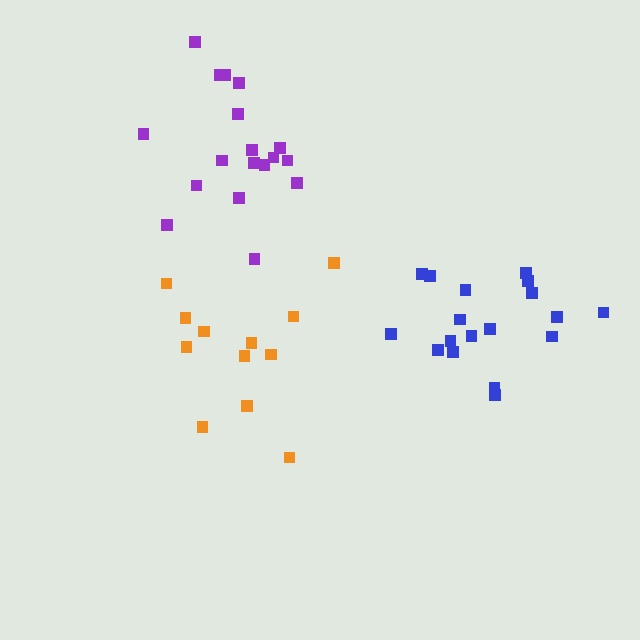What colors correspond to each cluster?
The clusters are colored: blue, purple, orange.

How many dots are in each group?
Group 1: 18 dots, Group 2: 18 dots, Group 3: 12 dots (48 total).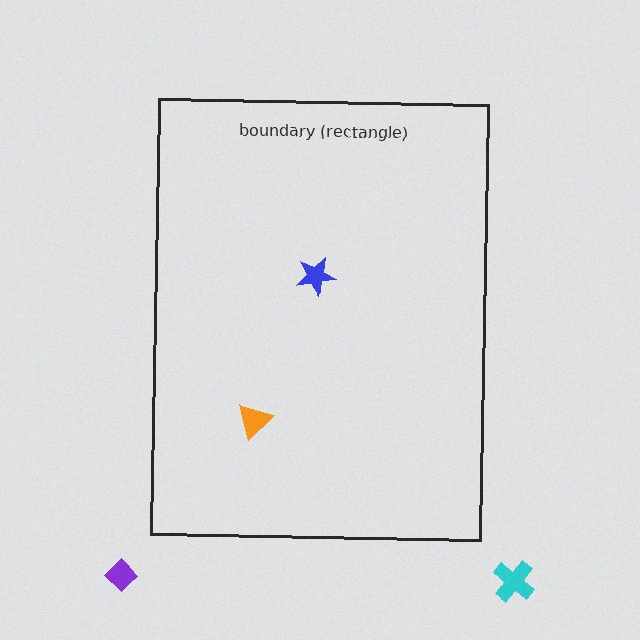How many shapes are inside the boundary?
2 inside, 2 outside.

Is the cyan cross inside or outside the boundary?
Outside.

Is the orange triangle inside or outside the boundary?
Inside.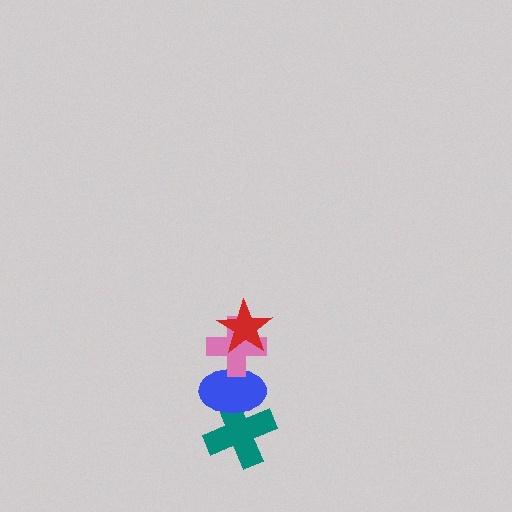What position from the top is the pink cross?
The pink cross is 2nd from the top.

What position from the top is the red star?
The red star is 1st from the top.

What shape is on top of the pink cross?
The red star is on top of the pink cross.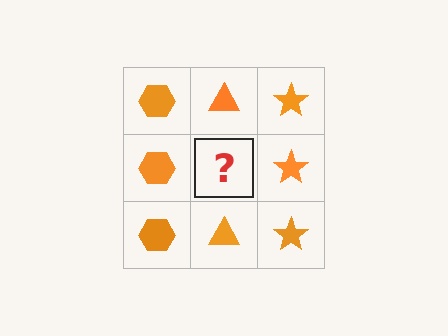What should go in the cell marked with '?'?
The missing cell should contain an orange triangle.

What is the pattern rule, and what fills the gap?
The rule is that each column has a consistent shape. The gap should be filled with an orange triangle.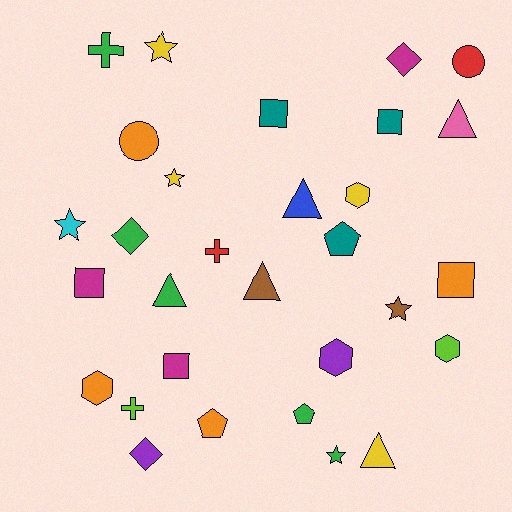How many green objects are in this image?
There are 5 green objects.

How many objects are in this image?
There are 30 objects.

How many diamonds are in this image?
There are 3 diamonds.